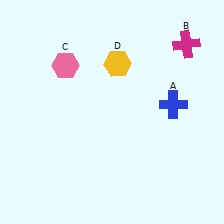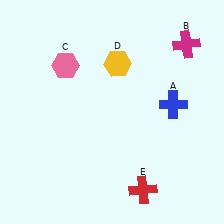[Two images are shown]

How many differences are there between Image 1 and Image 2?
There is 1 difference between the two images.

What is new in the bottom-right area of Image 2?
A red cross (E) was added in the bottom-right area of Image 2.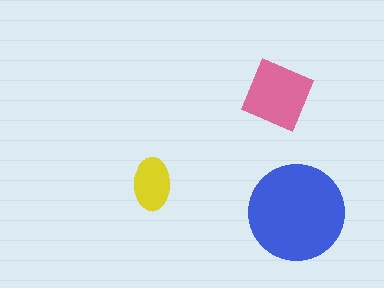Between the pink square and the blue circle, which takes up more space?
The blue circle.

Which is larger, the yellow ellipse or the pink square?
The pink square.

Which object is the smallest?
The yellow ellipse.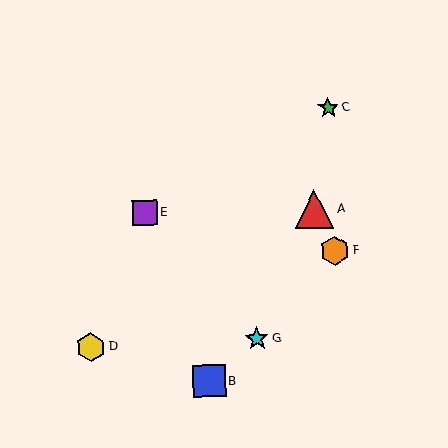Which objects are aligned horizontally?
Objects A, E are aligned horizontally.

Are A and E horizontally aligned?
Yes, both are at y≈209.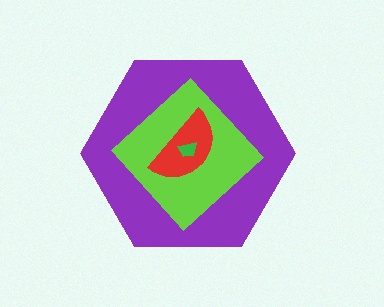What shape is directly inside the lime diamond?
The red semicircle.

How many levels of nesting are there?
4.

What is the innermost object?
The green trapezoid.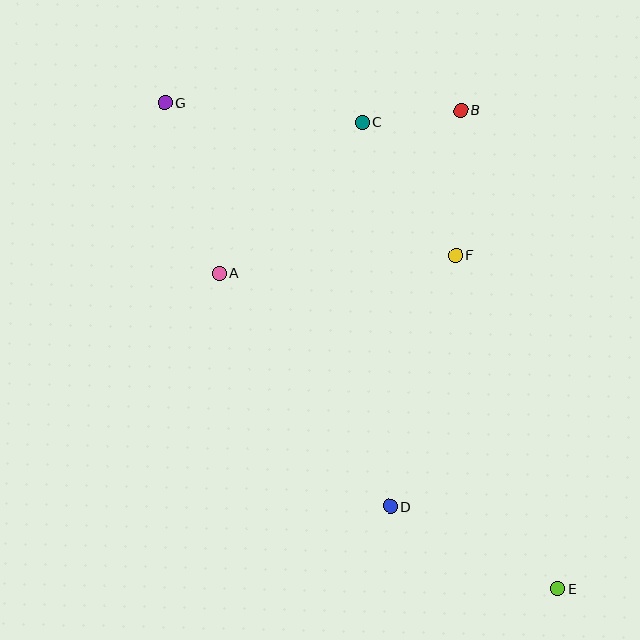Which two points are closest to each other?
Points B and C are closest to each other.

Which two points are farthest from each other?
Points E and G are farthest from each other.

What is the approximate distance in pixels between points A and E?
The distance between A and E is approximately 463 pixels.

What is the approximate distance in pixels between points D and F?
The distance between D and F is approximately 260 pixels.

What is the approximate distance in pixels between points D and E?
The distance between D and E is approximately 187 pixels.